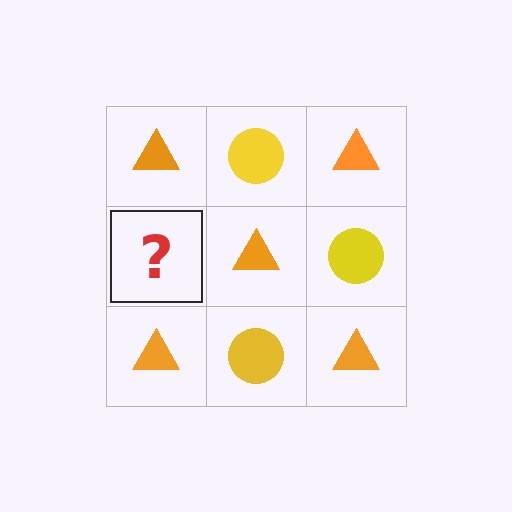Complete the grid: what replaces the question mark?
The question mark should be replaced with a yellow circle.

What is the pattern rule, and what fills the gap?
The rule is that it alternates orange triangle and yellow circle in a checkerboard pattern. The gap should be filled with a yellow circle.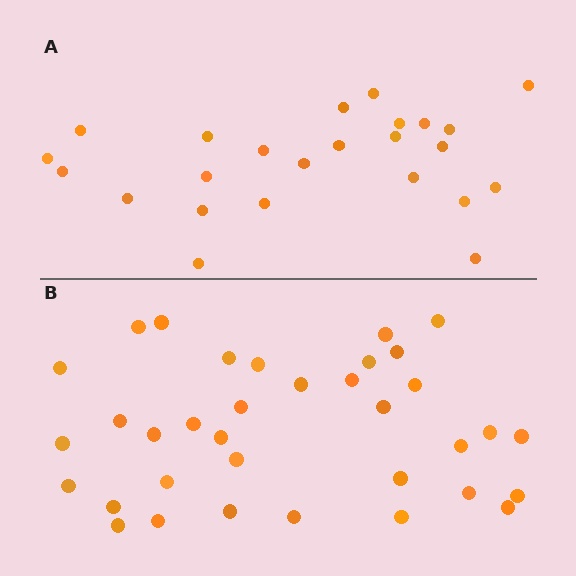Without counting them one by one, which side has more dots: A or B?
Region B (the bottom region) has more dots.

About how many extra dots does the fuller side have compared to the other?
Region B has roughly 12 or so more dots than region A.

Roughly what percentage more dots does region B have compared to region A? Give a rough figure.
About 45% more.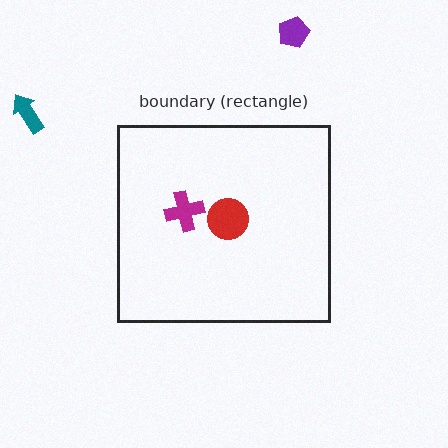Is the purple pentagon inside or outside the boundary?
Outside.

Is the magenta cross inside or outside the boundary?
Inside.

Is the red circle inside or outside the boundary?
Inside.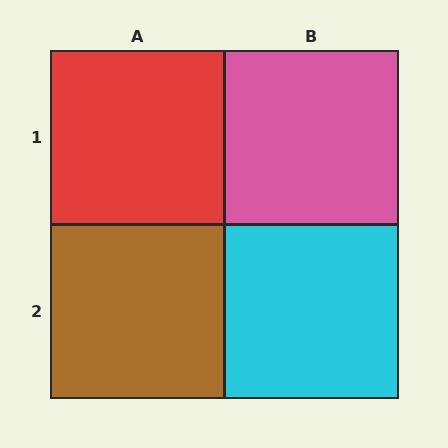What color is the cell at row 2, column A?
Brown.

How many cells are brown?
1 cell is brown.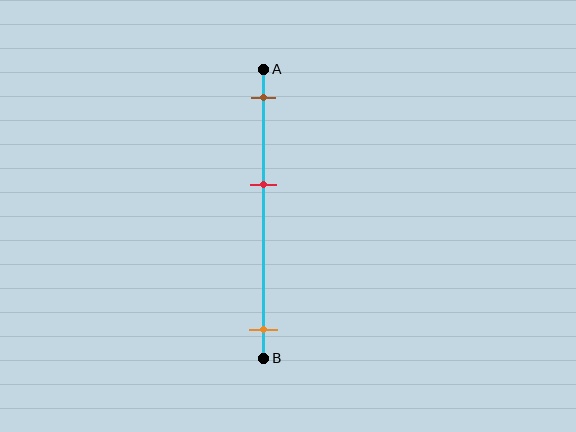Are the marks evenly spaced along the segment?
No, the marks are not evenly spaced.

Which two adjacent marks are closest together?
The brown and red marks are the closest adjacent pair.